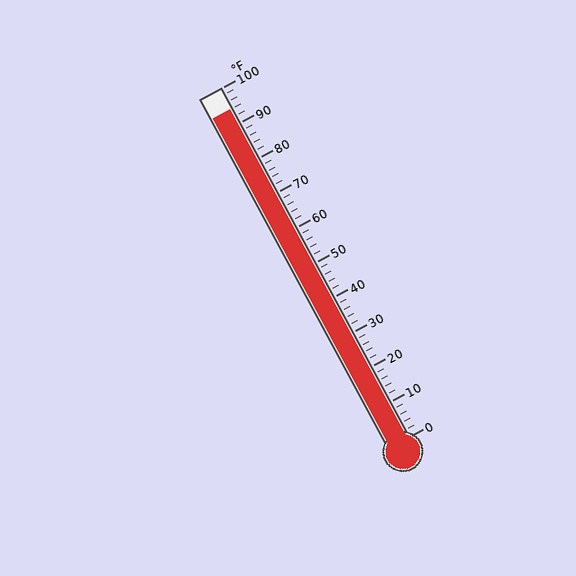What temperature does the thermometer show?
The thermometer shows approximately 94°F.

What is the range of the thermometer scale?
The thermometer scale ranges from 0°F to 100°F.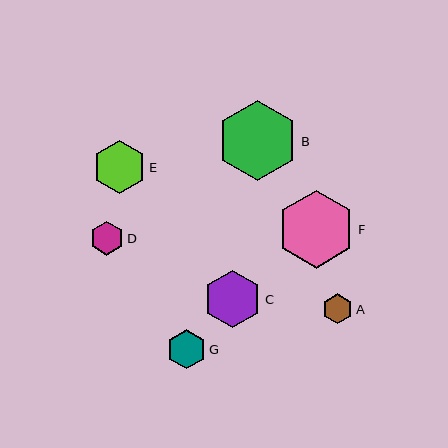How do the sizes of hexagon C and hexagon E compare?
Hexagon C and hexagon E are approximately the same size.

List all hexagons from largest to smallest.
From largest to smallest: B, F, C, E, G, D, A.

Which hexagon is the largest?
Hexagon B is the largest with a size of approximately 81 pixels.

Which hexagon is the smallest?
Hexagon A is the smallest with a size of approximately 30 pixels.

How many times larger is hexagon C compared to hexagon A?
Hexagon C is approximately 1.9 times the size of hexagon A.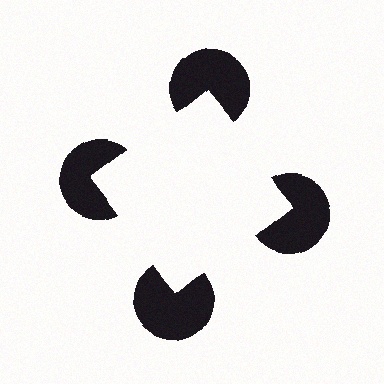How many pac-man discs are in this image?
There are 4 — one at each vertex of the illusory square.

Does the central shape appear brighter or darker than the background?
It typically appears slightly brighter than the background, even though no actual brightness change is drawn.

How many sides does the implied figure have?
4 sides.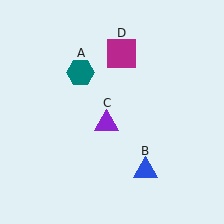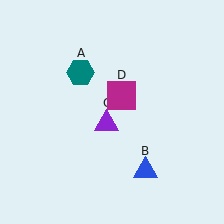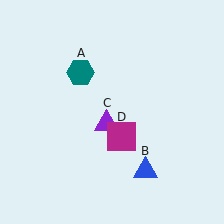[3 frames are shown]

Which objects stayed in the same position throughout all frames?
Teal hexagon (object A) and blue triangle (object B) and purple triangle (object C) remained stationary.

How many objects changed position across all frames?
1 object changed position: magenta square (object D).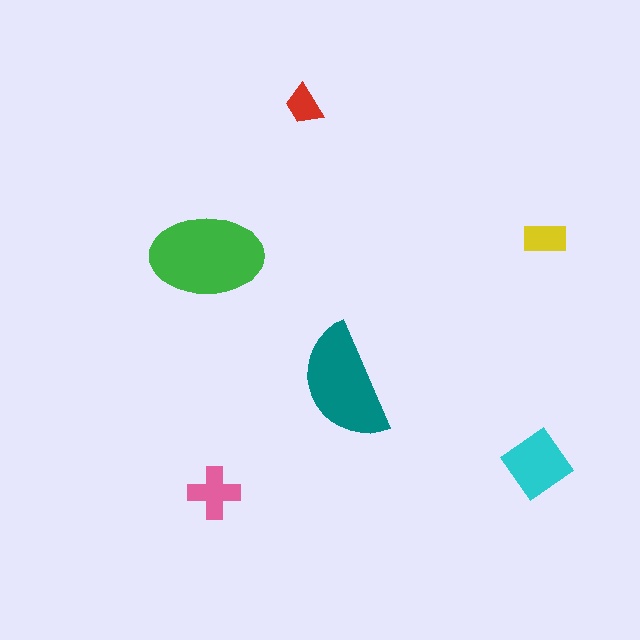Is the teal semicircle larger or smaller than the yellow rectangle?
Larger.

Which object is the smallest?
The red trapezoid.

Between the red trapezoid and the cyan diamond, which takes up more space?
The cyan diamond.